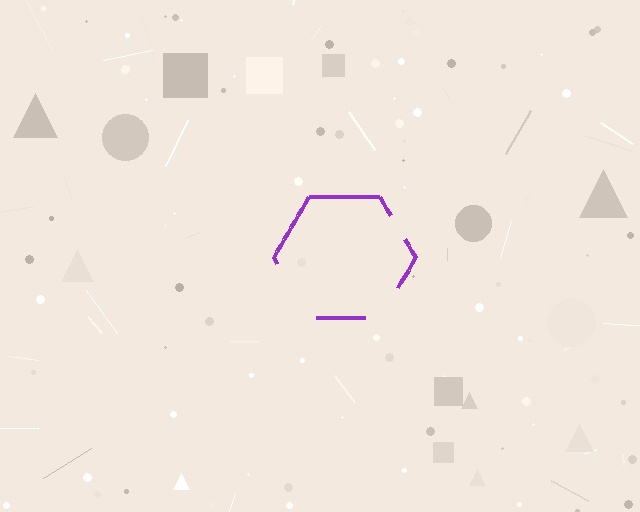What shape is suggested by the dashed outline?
The dashed outline suggests a hexagon.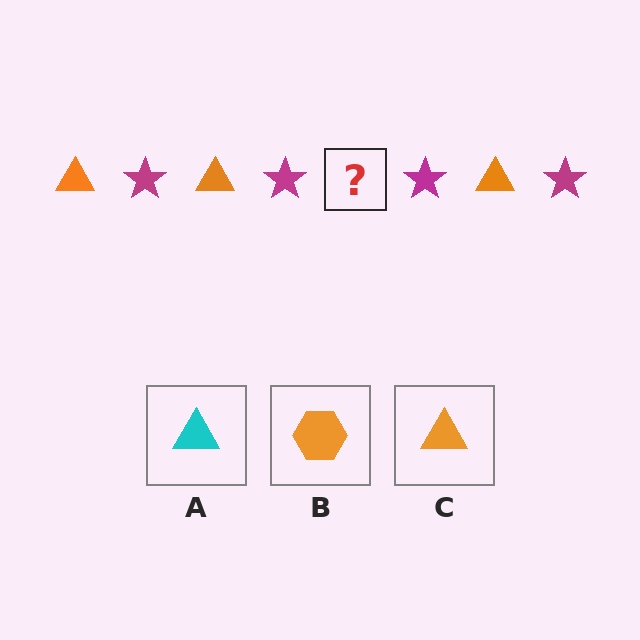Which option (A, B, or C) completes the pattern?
C.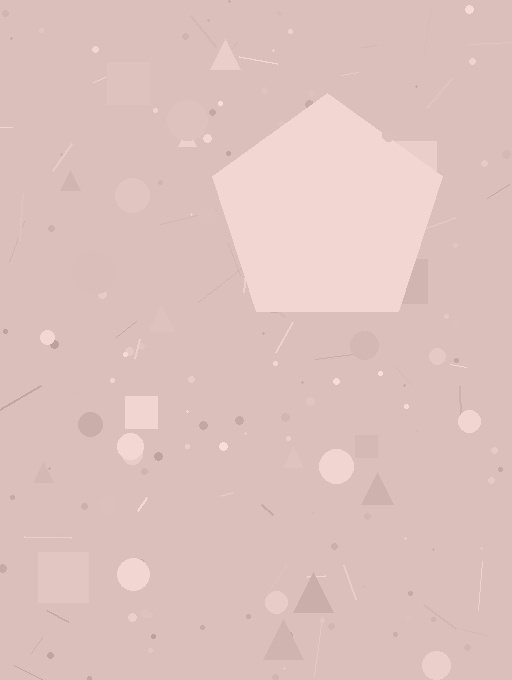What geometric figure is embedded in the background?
A pentagon is embedded in the background.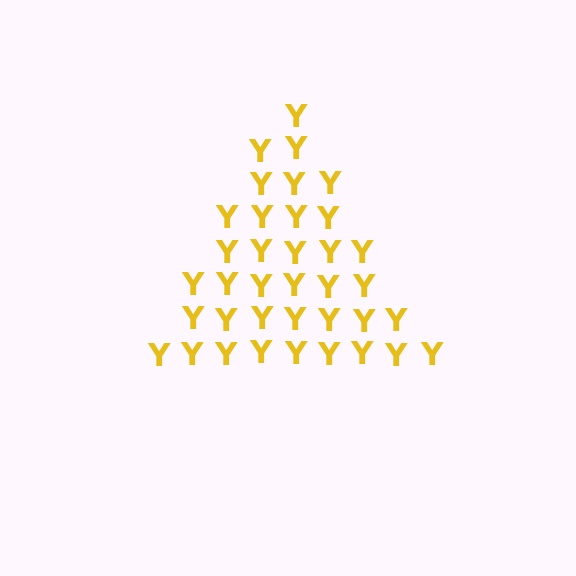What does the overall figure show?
The overall figure shows a triangle.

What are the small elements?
The small elements are letter Y's.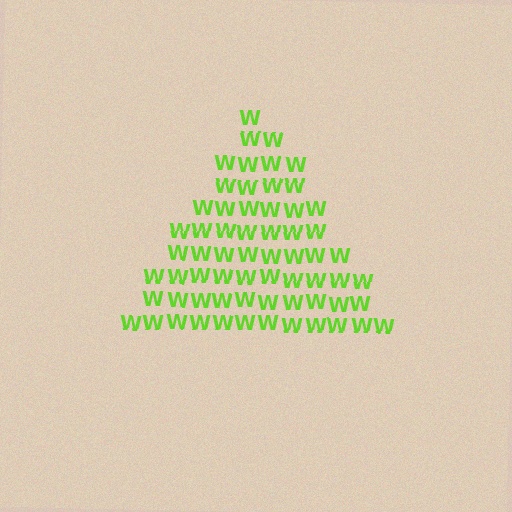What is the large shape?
The large shape is a triangle.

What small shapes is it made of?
It is made of small letter W's.